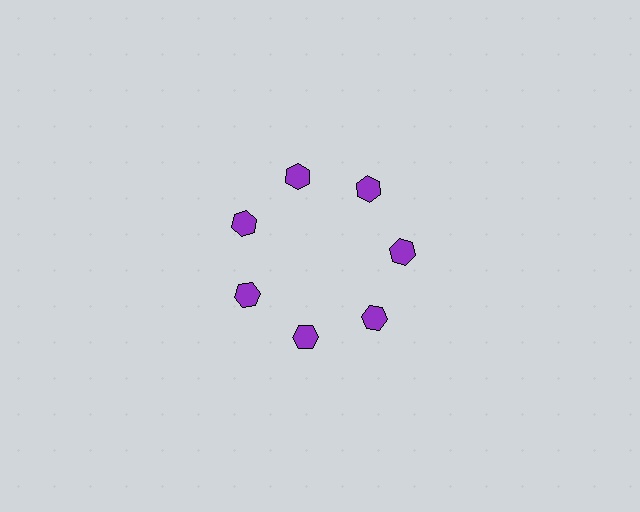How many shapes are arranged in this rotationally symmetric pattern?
There are 7 shapes, arranged in 7 groups of 1.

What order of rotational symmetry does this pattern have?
This pattern has 7-fold rotational symmetry.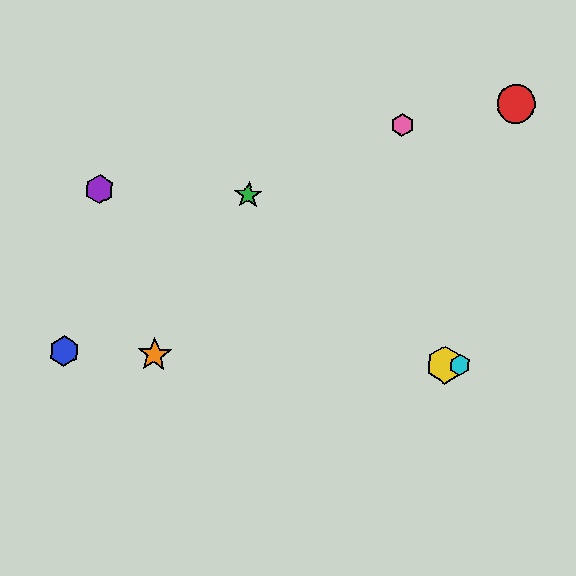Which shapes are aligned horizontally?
The blue hexagon, the yellow hexagon, the orange star, the cyan hexagon are aligned horizontally.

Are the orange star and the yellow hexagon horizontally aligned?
Yes, both are at y≈355.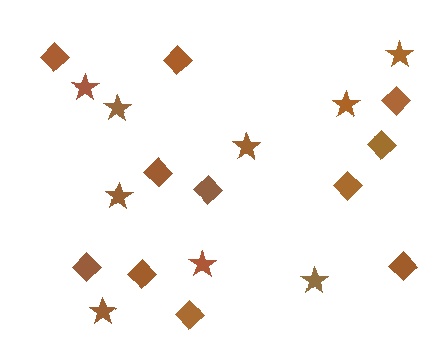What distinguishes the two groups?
There are 2 groups: one group of stars (9) and one group of diamonds (11).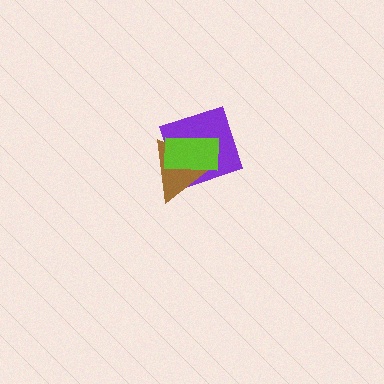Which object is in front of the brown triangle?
The lime rectangle is in front of the brown triangle.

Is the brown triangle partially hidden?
Yes, it is partially covered by another shape.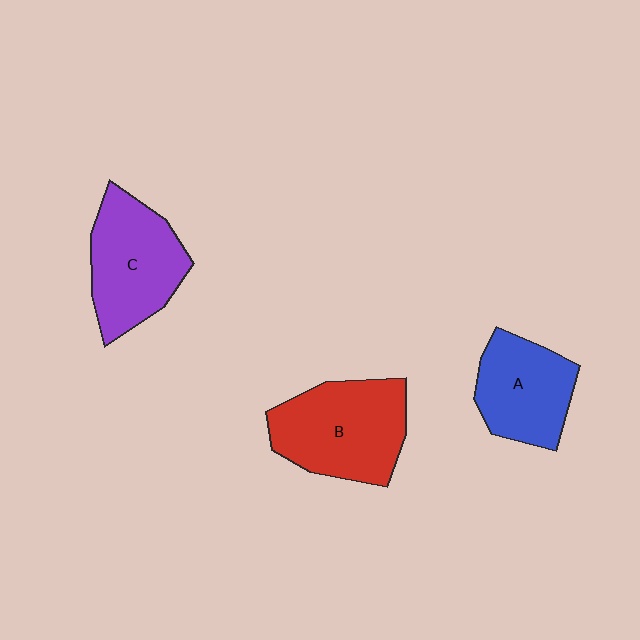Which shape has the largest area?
Shape B (red).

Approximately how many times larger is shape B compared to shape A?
Approximately 1.3 times.